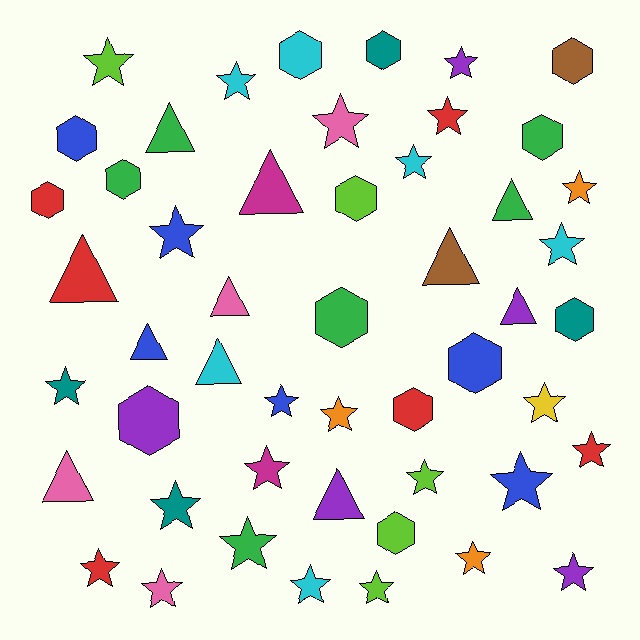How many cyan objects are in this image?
There are 6 cyan objects.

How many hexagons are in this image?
There are 14 hexagons.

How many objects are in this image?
There are 50 objects.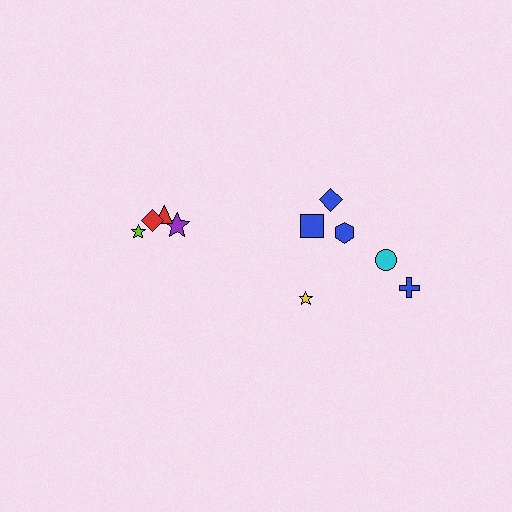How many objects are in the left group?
There are 4 objects.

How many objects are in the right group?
There are 6 objects.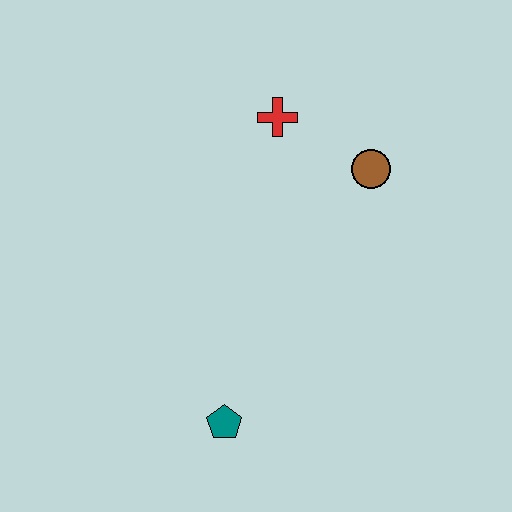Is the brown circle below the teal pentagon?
No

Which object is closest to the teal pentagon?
The brown circle is closest to the teal pentagon.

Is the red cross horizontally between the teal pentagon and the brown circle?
Yes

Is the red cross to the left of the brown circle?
Yes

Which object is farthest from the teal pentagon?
The red cross is farthest from the teal pentagon.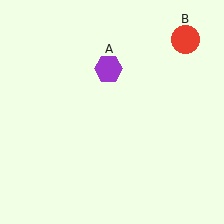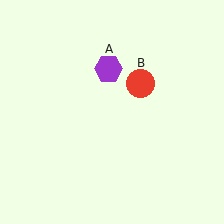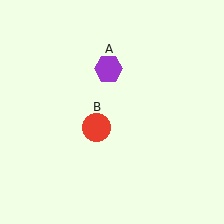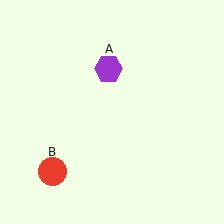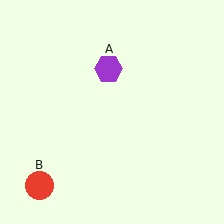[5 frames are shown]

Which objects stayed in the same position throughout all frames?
Purple hexagon (object A) remained stationary.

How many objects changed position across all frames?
1 object changed position: red circle (object B).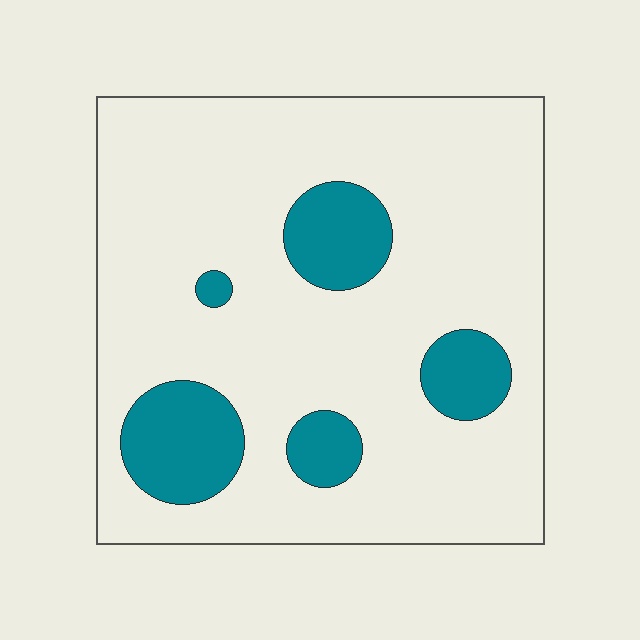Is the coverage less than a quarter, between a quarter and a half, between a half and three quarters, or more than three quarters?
Less than a quarter.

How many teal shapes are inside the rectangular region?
5.